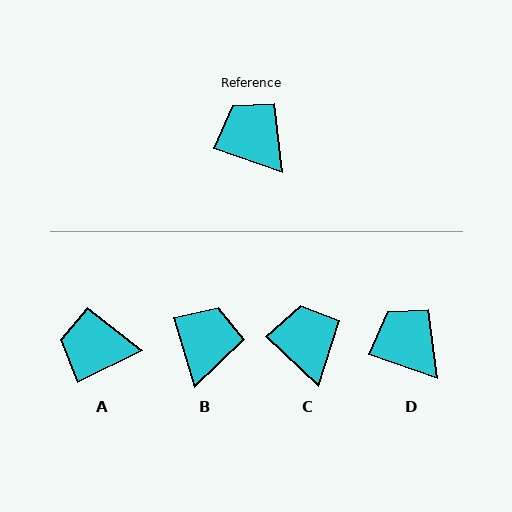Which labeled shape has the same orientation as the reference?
D.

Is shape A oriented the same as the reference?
No, it is off by about 46 degrees.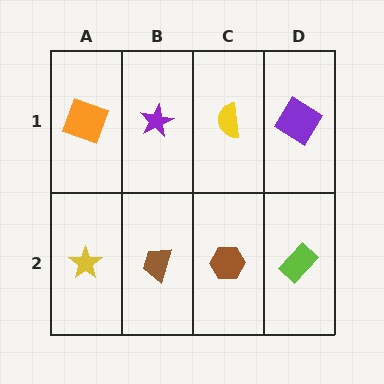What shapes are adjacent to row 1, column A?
A yellow star (row 2, column A), a purple star (row 1, column B).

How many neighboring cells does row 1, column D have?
2.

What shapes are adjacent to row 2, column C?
A yellow semicircle (row 1, column C), a brown trapezoid (row 2, column B), a lime rectangle (row 2, column D).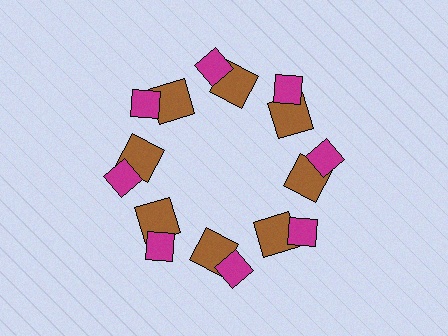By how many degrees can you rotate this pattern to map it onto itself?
The pattern maps onto itself every 45 degrees of rotation.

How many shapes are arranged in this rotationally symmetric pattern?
There are 16 shapes, arranged in 8 groups of 2.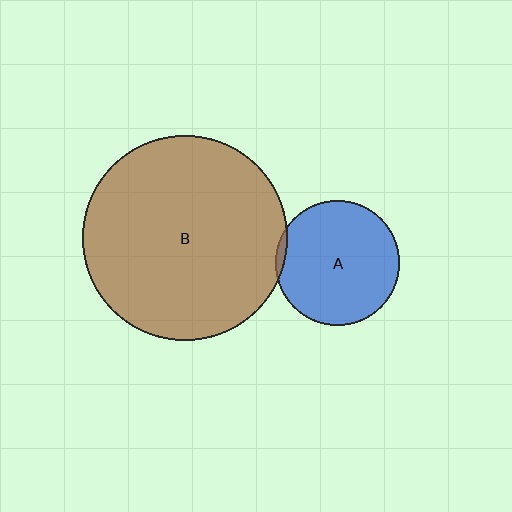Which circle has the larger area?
Circle B (brown).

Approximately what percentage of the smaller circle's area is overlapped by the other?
Approximately 5%.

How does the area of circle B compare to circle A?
Approximately 2.7 times.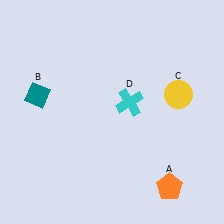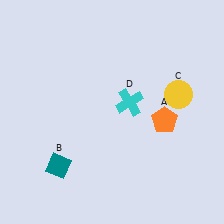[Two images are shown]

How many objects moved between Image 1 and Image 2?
2 objects moved between the two images.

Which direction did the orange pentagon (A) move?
The orange pentagon (A) moved up.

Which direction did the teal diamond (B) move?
The teal diamond (B) moved down.